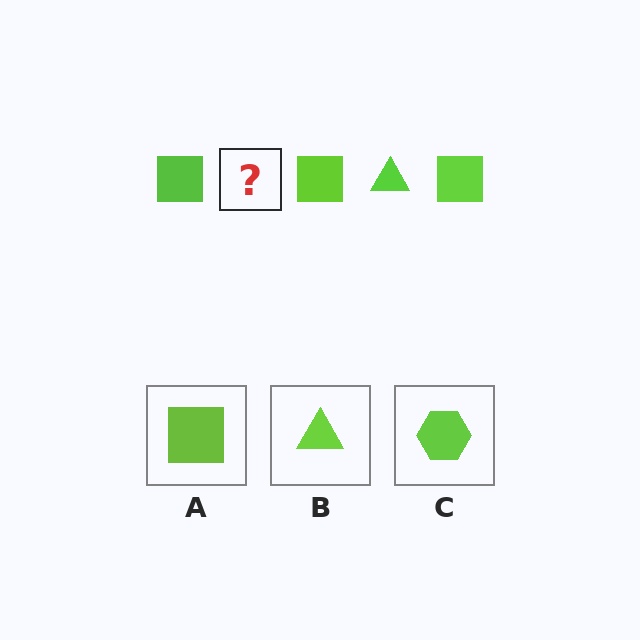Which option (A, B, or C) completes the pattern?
B.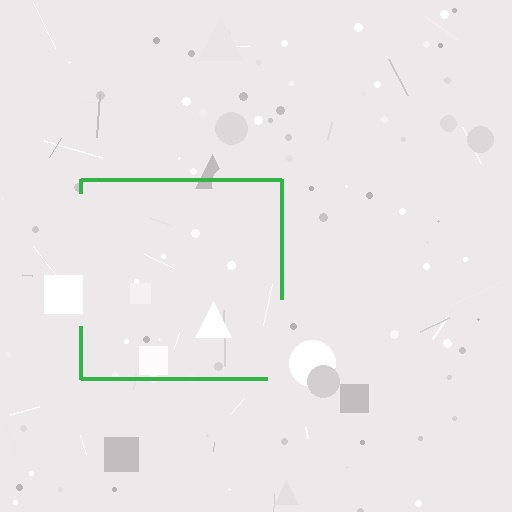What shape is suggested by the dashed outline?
The dashed outline suggests a square.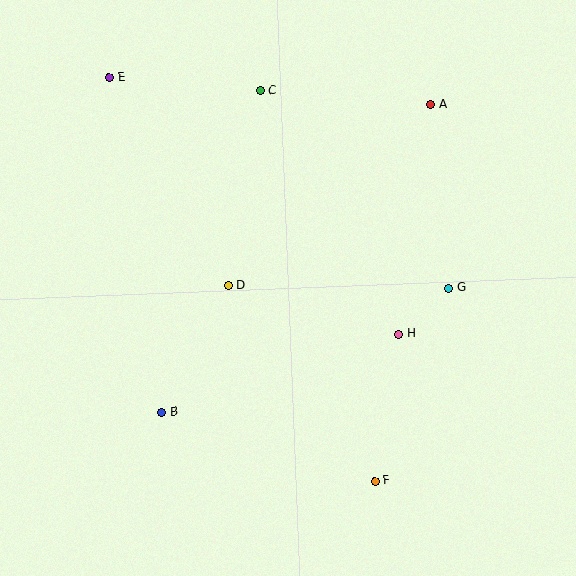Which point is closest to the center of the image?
Point D at (228, 286) is closest to the center.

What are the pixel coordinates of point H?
Point H is at (399, 334).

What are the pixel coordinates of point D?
Point D is at (228, 286).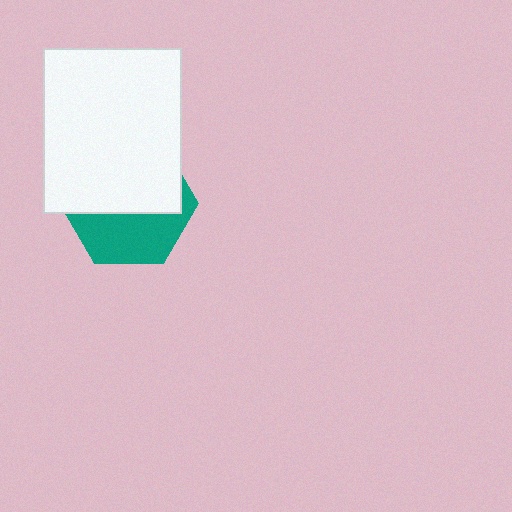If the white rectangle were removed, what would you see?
You would see the complete teal hexagon.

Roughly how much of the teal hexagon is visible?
A small part of it is visible (roughly 43%).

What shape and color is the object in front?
The object in front is a white rectangle.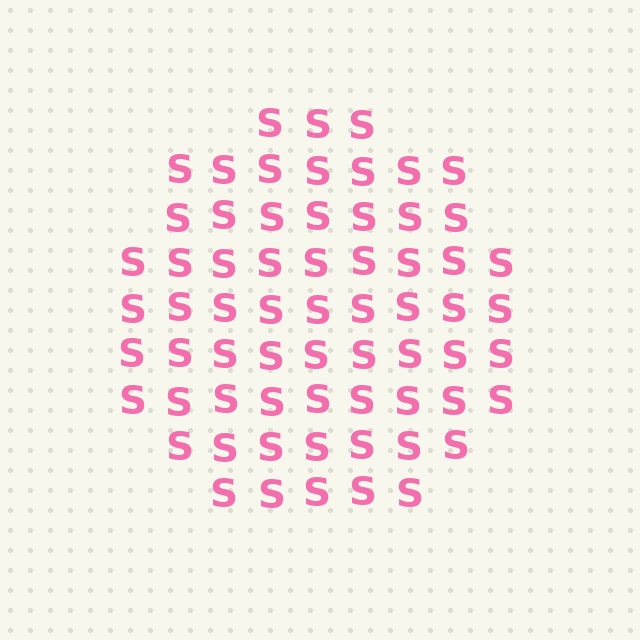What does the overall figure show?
The overall figure shows a circle.